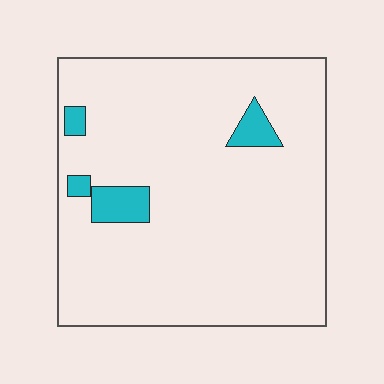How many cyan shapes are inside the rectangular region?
4.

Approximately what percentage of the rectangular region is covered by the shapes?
Approximately 5%.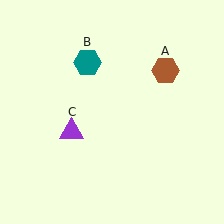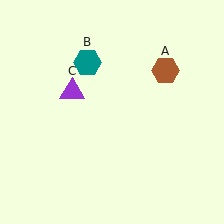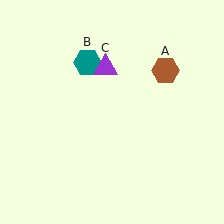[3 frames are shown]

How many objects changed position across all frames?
1 object changed position: purple triangle (object C).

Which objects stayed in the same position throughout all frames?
Brown hexagon (object A) and teal hexagon (object B) remained stationary.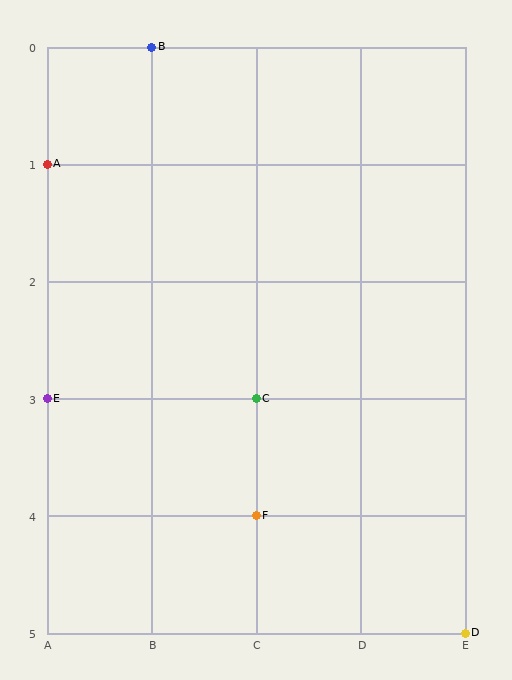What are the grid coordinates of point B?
Point B is at grid coordinates (B, 0).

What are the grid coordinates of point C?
Point C is at grid coordinates (C, 3).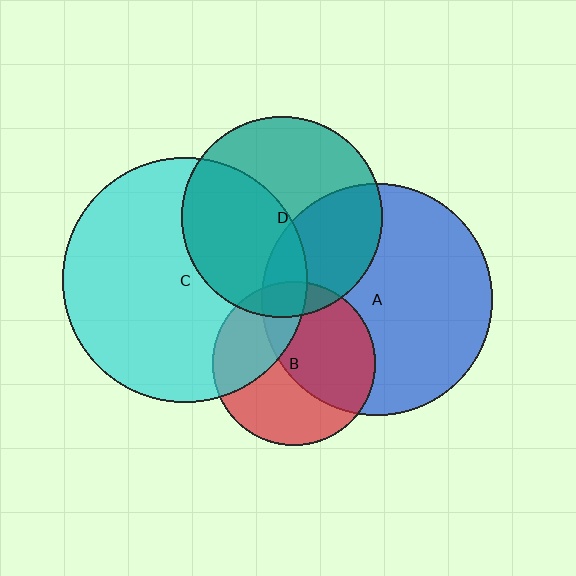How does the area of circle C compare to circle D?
Approximately 1.5 times.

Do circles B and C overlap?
Yes.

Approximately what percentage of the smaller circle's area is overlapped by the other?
Approximately 30%.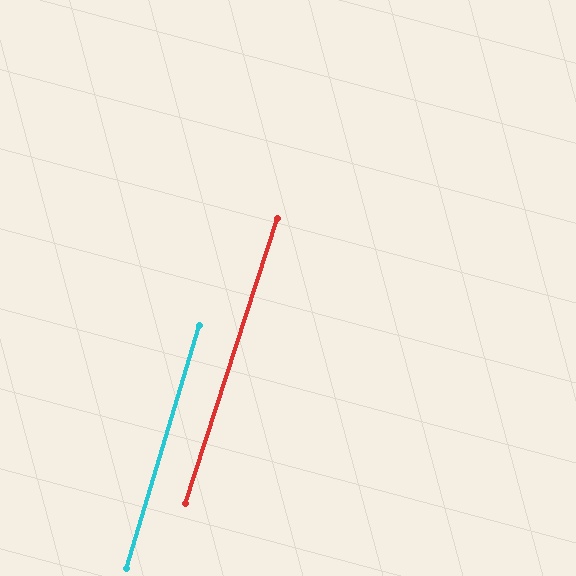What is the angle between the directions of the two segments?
Approximately 1 degree.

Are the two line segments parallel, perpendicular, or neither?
Parallel — their directions differ by only 1.1°.